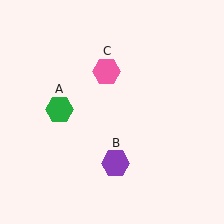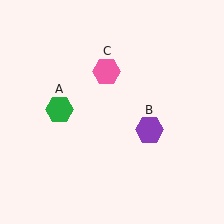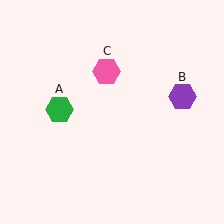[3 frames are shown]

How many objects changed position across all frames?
1 object changed position: purple hexagon (object B).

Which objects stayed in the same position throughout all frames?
Green hexagon (object A) and pink hexagon (object C) remained stationary.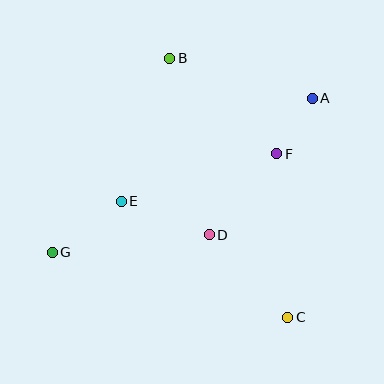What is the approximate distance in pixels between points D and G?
The distance between D and G is approximately 158 pixels.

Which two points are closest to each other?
Points A and F are closest to each other.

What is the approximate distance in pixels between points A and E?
The distance between A and E is approximately 217 pixels.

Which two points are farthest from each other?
Points A and G are farthest from each other.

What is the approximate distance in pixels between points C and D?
The distance between C and D is approximately 114 pixels.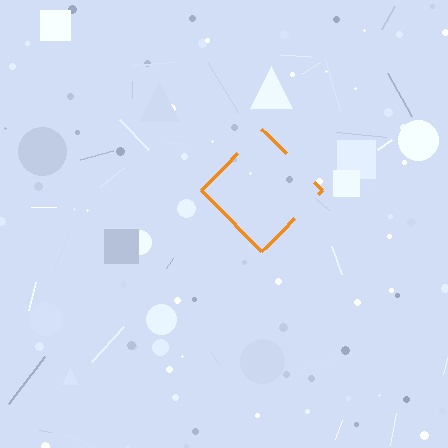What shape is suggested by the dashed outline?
The dashed outline suggests a diamond.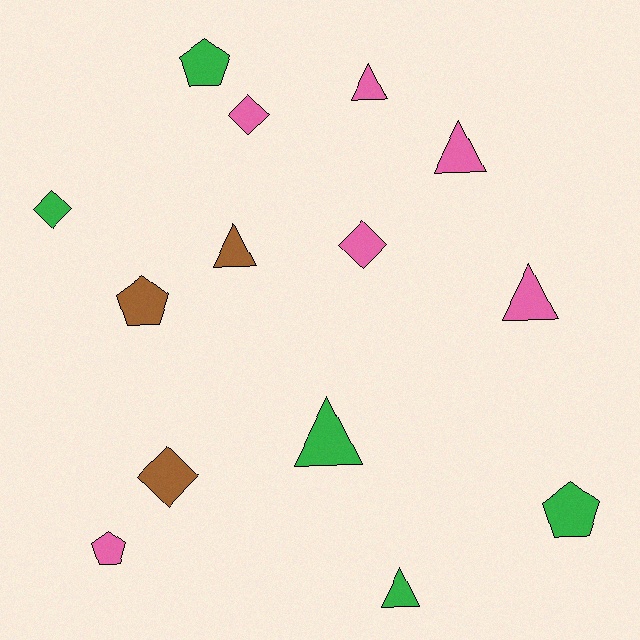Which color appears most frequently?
Pink, with 6 objects.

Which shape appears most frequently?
Triangle, with 6 objects.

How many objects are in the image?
There are 14 objects.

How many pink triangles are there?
There are 3 pink triangles.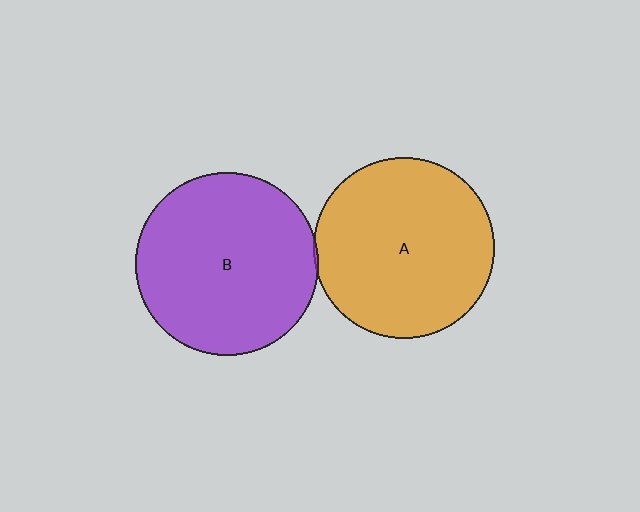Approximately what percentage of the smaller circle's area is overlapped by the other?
Approximately 5%.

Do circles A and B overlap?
Yes.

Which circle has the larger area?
Circle B (purple).